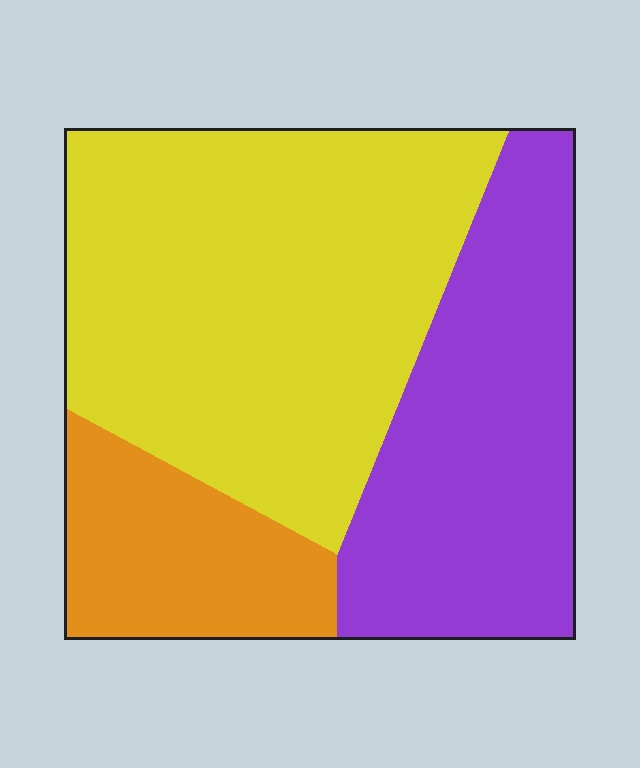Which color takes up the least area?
Orange, at roughly 15%.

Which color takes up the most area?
Yellow, at roughly 50%.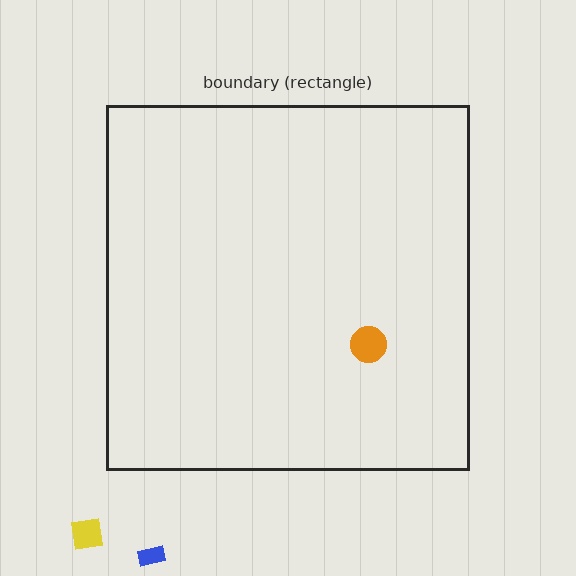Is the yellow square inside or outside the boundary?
Outside.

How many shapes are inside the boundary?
1 inside, 2 outside.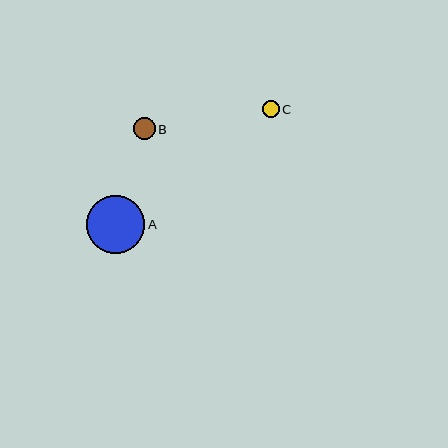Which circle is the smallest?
Circle C is the smallest with a size of approximately 17 pixels.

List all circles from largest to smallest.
From largest to smallest: A, B, C.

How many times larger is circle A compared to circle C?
Circle A is approximately 3.4 times the size of circle C.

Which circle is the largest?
Circle A is the largest with a size of approximately 58 pixels.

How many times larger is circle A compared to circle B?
Circle A is approximately 2.7 times the size of circle B.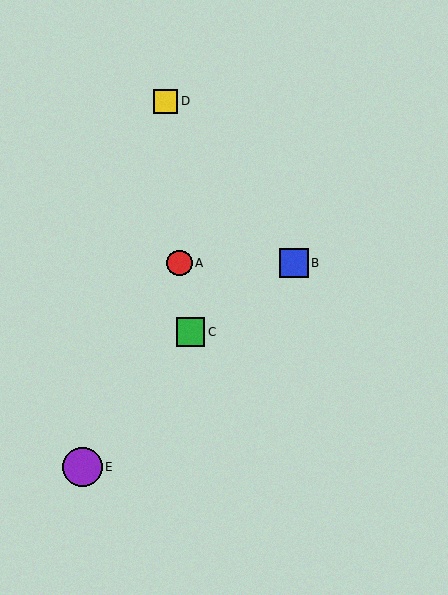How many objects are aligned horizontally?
2 objects (A, B) are aligned horizontally.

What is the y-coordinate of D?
Object D is at y≈101.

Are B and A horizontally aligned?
Yes, both are at y≈263.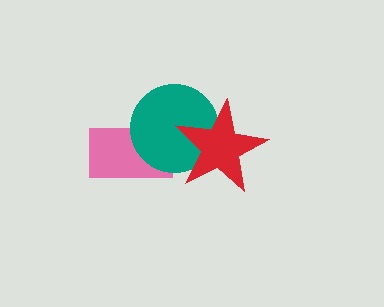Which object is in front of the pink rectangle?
The teal circle is in front of the pink rectangle.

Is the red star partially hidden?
No, no other shape covers it.